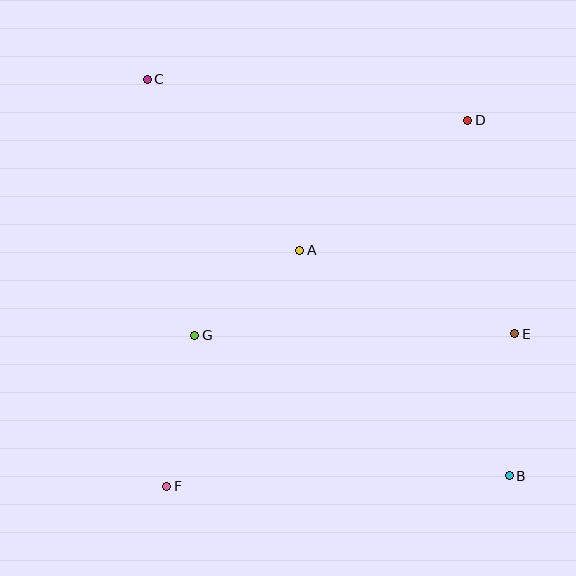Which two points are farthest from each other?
Points B and C are farthest from each other.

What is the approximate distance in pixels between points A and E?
The distance between A and E is approximately 231 pixels.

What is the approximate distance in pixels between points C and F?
The distance between C and F is approximately 408 pixels.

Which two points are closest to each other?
Points A and G are closest to each other.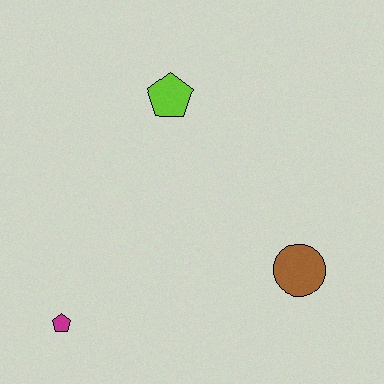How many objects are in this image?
There are 3 objects.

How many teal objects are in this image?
There are no teal objects.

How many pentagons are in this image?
There are 2 pentagons.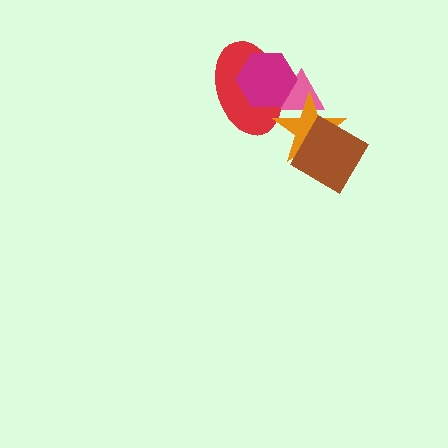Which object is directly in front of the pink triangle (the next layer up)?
The red ellipse is directly in front of the pink triangle.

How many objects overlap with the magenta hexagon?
2 objects overlap with the magenta hexagon.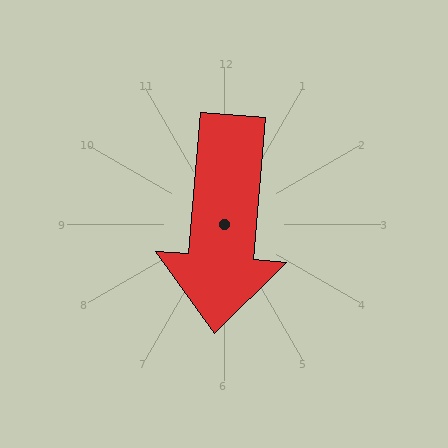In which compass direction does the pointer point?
South.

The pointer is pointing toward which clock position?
Roughly 6 o'clock.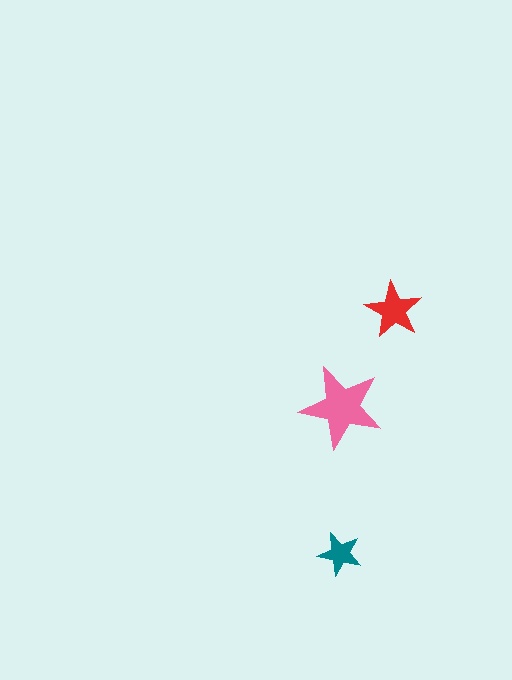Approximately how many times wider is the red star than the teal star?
About 1.5 times wider.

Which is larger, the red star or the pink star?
The pink one.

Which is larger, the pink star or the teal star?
The pink one.